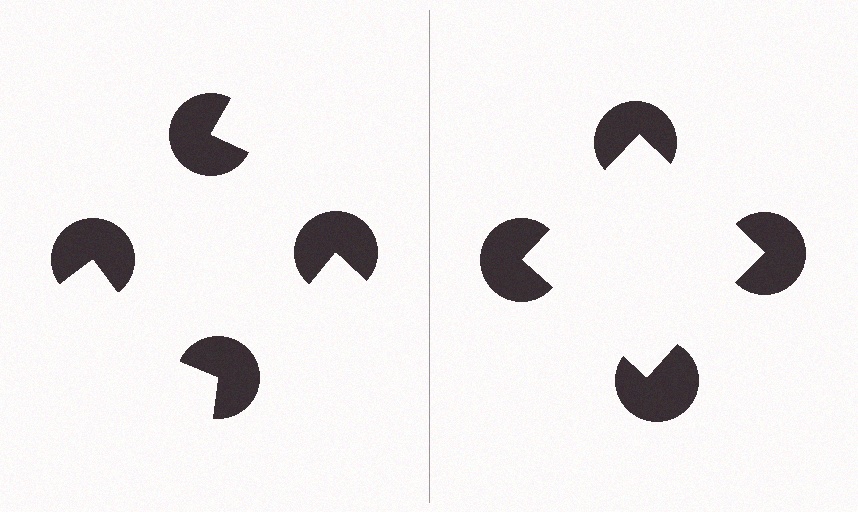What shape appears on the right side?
An illusory square.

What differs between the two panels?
The pac-man discs are positioned identically on both sides; only the wedge orientations differ. On the right they align to a square; on the left they are misaligned.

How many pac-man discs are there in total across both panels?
8 — 4 on each side.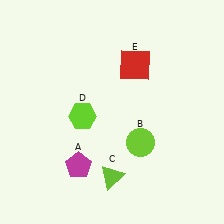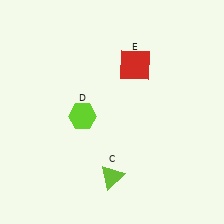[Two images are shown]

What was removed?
The lime circle (B), the magenta pentagon (A) were removed in Image 2.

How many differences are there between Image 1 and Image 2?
There are 2 differences between the two images.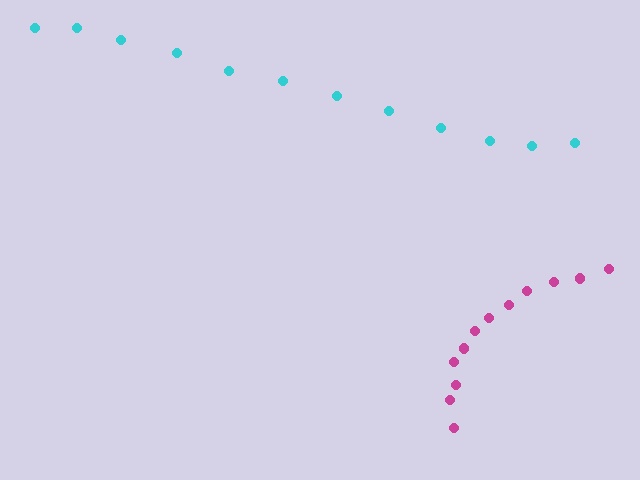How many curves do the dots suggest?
There are 2 distinct paths.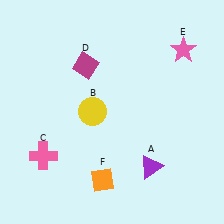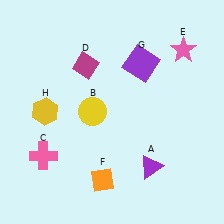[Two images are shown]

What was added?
A purple square (G), a yellow hexagon (H) were added in Image 2.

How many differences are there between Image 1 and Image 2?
There are 2 differences between the two images.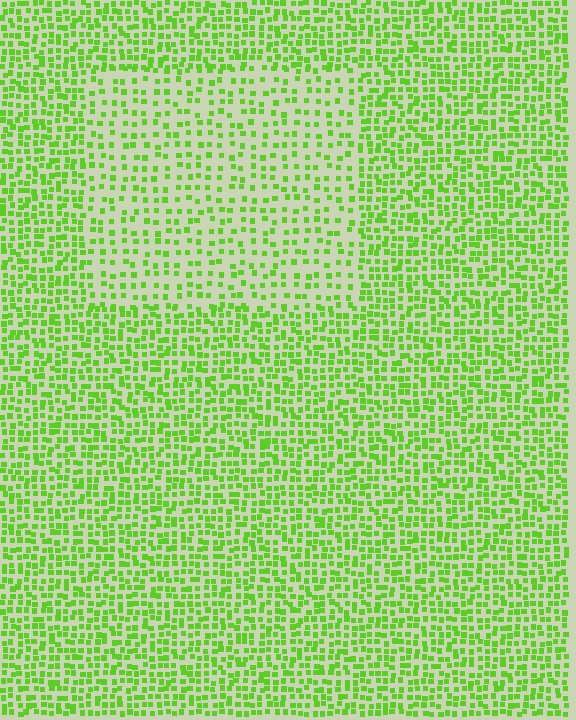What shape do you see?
I see a rectangle.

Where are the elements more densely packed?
The elements are more densely packed outside the rectangle boundary.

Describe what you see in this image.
The image contains small lime elements arranged at two different densities. A rectangle-shaped region is visible where the elements are less densely packed than the surrounding area.